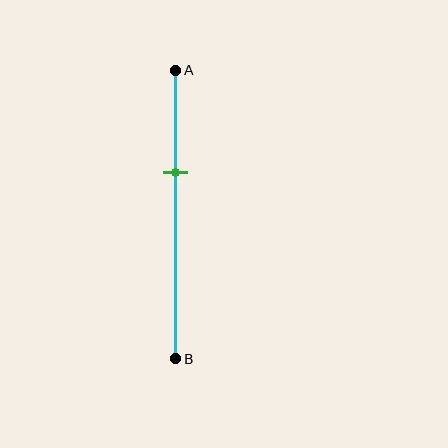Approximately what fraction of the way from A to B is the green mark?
The green mark is approximately 35% of the way from A to B.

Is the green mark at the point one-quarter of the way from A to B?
No, the mark is at about 35% from A, not at the 25% one-quarter point.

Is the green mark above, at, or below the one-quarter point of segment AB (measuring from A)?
The green mark is below the one-quarter point of segment AB.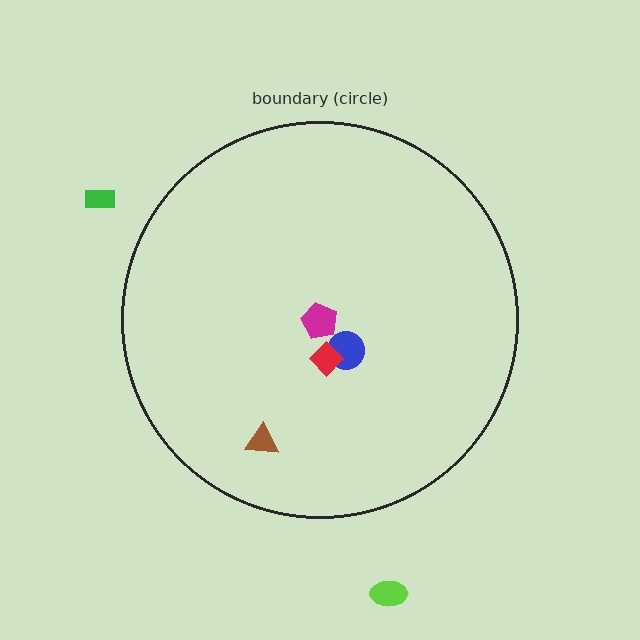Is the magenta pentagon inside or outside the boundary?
Inside.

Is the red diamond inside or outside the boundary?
Inside.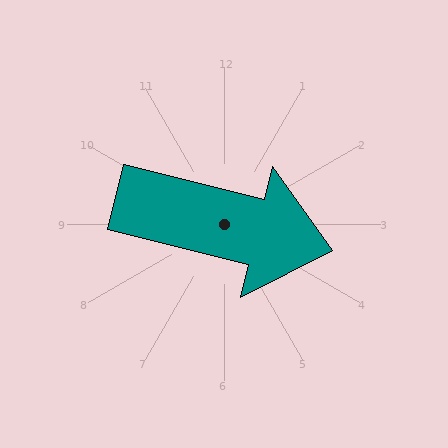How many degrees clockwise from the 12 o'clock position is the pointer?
Approximately 104 degrees.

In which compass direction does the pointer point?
East.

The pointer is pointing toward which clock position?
Roughly 3 o'clock.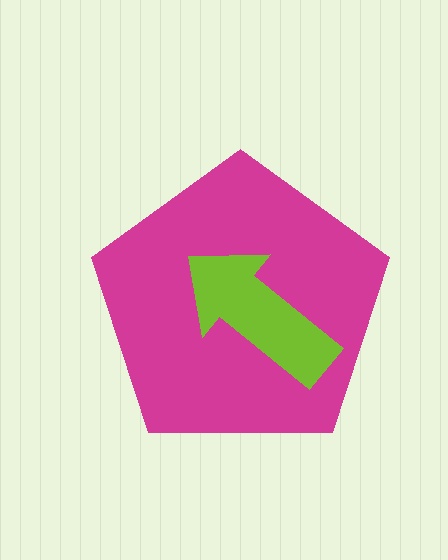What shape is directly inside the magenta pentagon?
The lime arrow.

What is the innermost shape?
The lime arrow.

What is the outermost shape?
The magenta pentagon.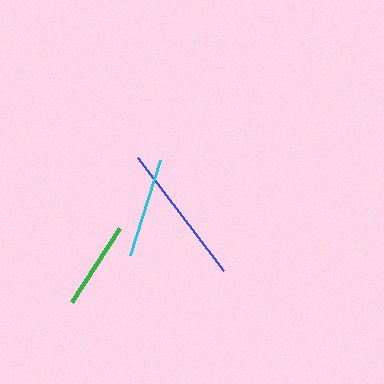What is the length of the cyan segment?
The cyan segment is approximately 99 pixels long.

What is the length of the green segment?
The green segment is approximately 88 pixels long.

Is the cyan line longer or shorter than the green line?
The cyan line is longer than the green line.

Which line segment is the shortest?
The green line is the shortest at approximately 88 pixels.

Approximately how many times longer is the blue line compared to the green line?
The blue line is approximately 1.6 times the length of the green line.